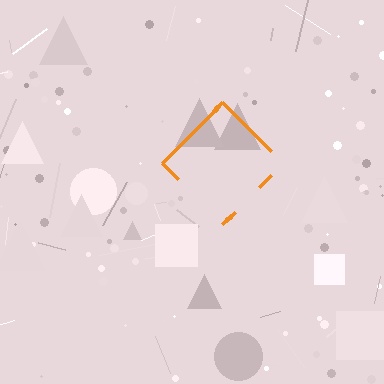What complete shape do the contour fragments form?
The contour fragments form a diamond.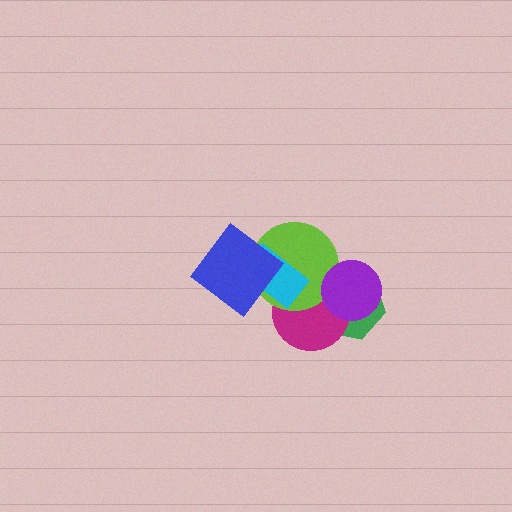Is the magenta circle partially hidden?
Yes, it is partially covered by another shape.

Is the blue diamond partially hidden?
No, no other shape covers it.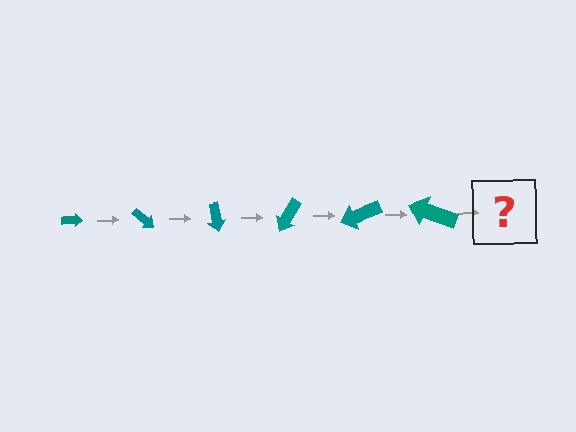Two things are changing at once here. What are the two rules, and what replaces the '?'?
The two rules are that the arrow grows larger each step and it rotates 40 degrees each step. The '?' should be an arrow, larger than the previous one and rotated 240 degrees from the start.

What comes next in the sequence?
The next element should be an arrow, larger than the previous one and rotated 240 degrees from the start.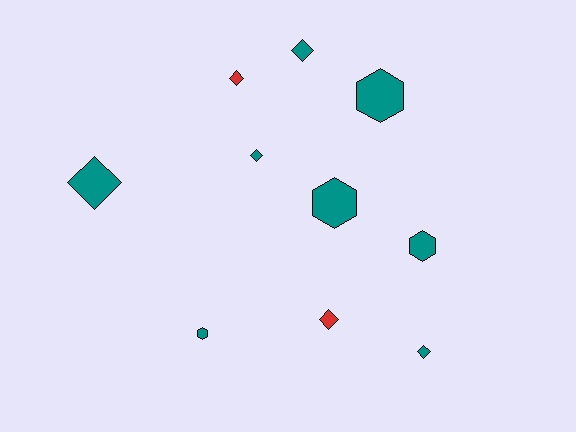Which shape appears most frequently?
Diamond, with 6 objects.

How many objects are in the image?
There are 10 objects.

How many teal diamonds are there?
There are 4 teal diamonds.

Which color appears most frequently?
Teal, with 8 objects.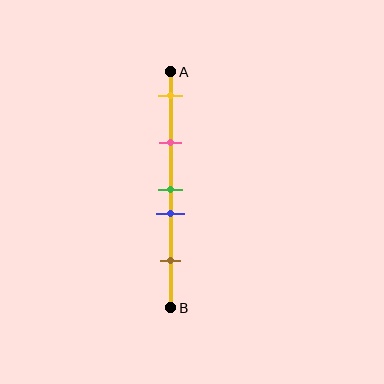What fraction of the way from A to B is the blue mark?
The blue mark is approximately 60% (0.6) of the way from A to B.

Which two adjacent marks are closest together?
The green and blue marks are the closest adjacent pair.